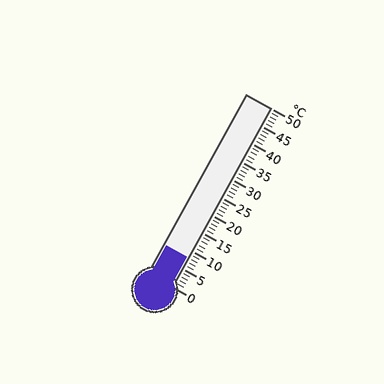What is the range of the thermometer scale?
The thermometer scale ranges from 0°C to 50°C.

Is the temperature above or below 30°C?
The temperature is below 30°C.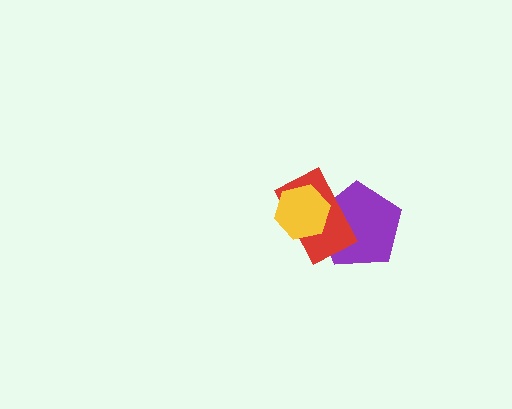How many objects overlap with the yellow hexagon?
2 objects overlap with the yellow hexagon.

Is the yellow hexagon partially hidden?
No, no other shape covers it.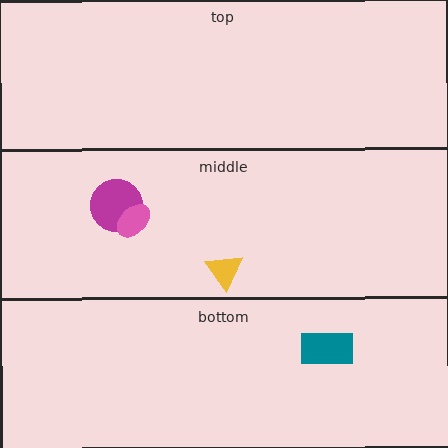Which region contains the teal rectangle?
The bottom region.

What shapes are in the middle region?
The yellow triangle, the magenta circle, the pink ellipse.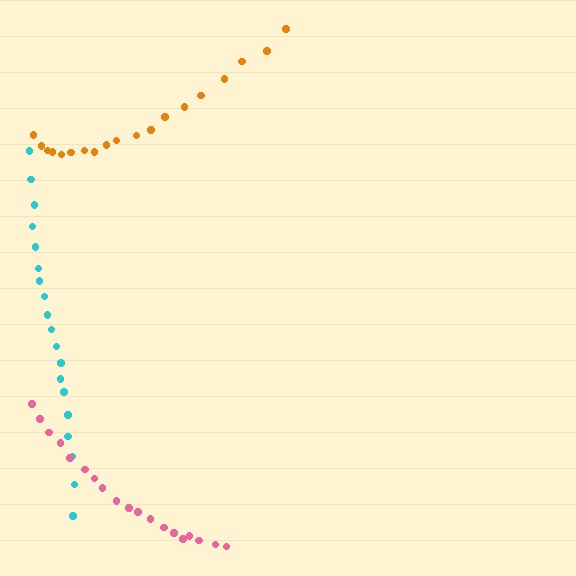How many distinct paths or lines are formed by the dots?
There are 3 distinct paths.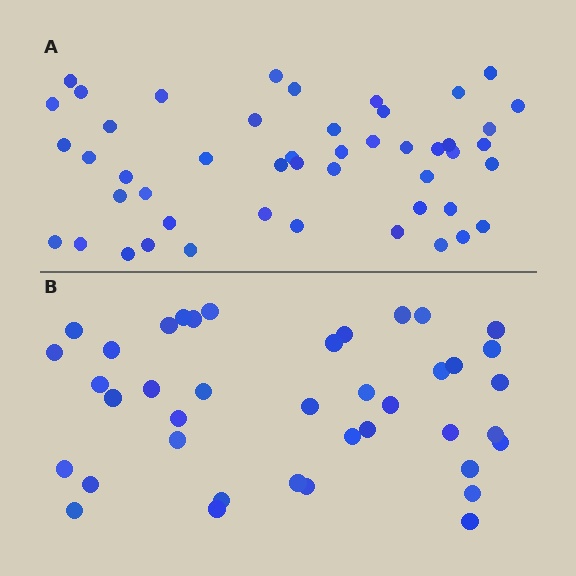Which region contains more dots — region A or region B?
Region A (the top region) has more dots.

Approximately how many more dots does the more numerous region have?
Region A has roughly 8 or so more dots than region B.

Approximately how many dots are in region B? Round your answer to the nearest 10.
About 40 dots.